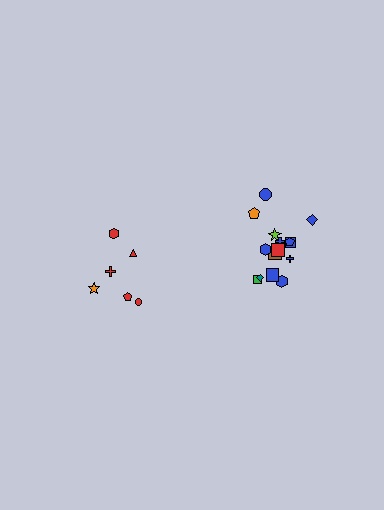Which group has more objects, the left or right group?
The right group.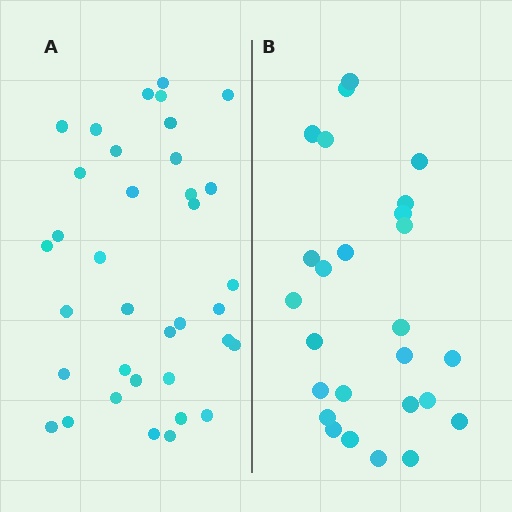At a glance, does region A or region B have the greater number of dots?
Region A (the left region) has more dots.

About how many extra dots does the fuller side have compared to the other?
Region A has roughly 10 or so more dots than region B.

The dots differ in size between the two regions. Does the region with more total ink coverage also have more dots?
No. Region B has more total ink coverage because its dots are larger, but region A actually contains more individual dots. Total area can be misleading — the number of items is what matters here.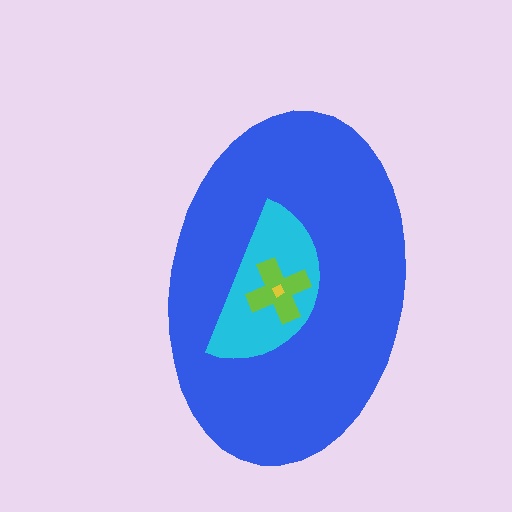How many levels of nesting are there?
4.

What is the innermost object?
The yellow diamond.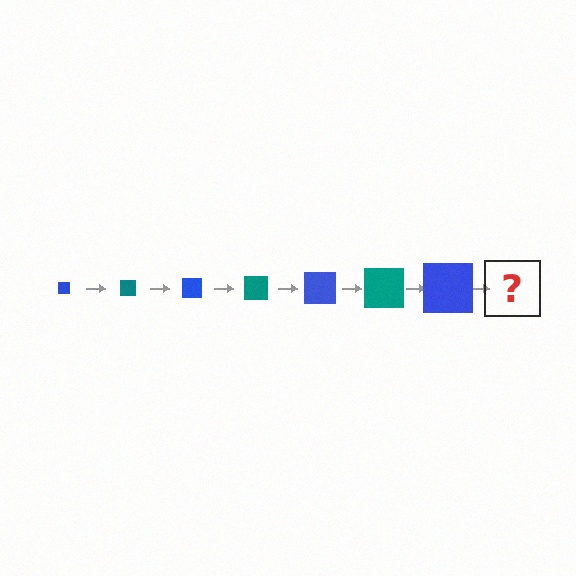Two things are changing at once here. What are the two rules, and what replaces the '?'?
The two rules are that the square grows larger each step and the color cycles through blue and teal. The '?' should be a teal square, larger than the previous one.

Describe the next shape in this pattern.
It should be a teal square, larger than the previous one.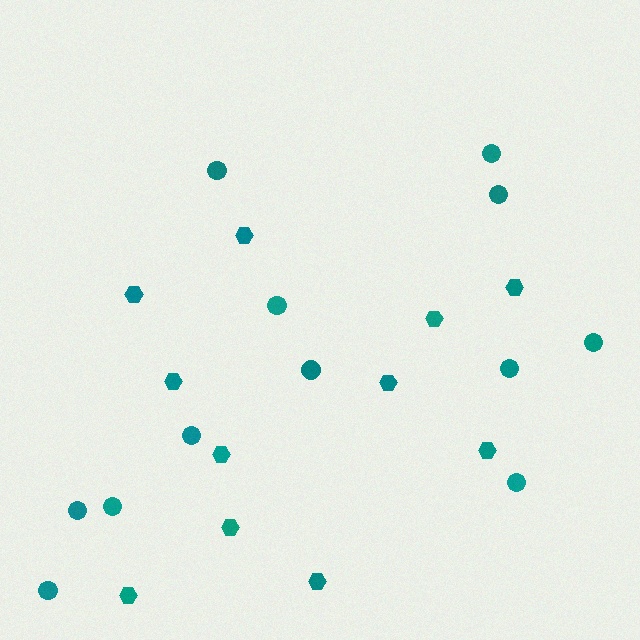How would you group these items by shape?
There are 2 groups: one group of hexagons (11) and one group of circles (12).